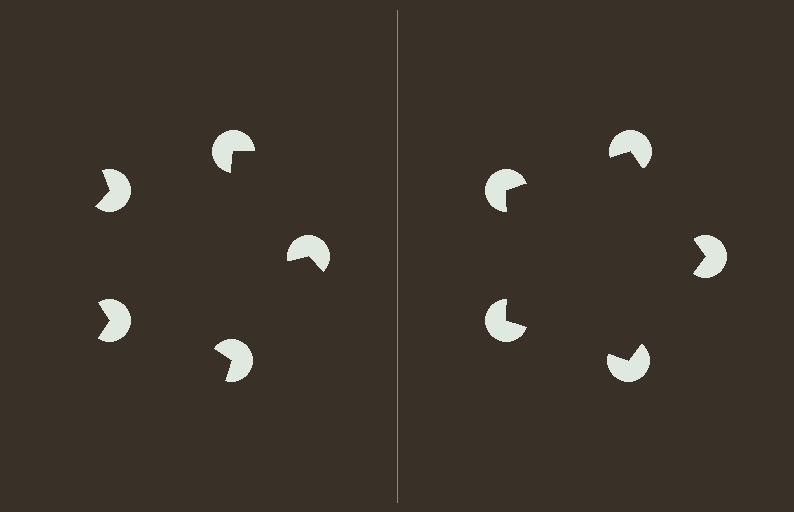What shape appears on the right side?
An illusory pentagon.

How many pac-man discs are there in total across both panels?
10 — 5 on each side.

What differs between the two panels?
The pac-man discs are positioned identically on both sides; only the wedge orientations differ. On the right they align to a pentagon; on the left they are misaligned.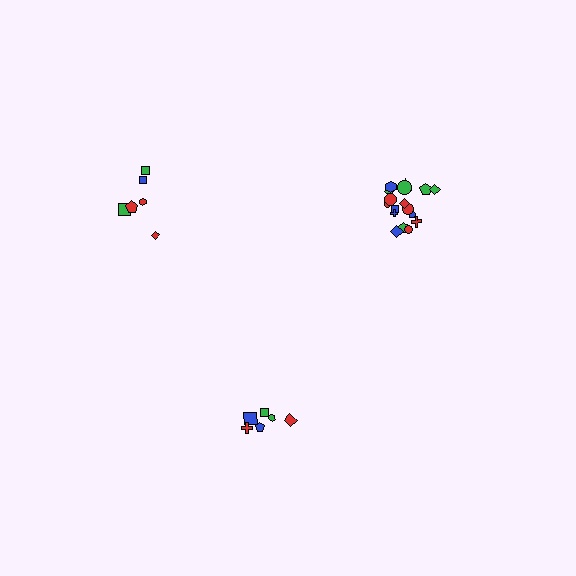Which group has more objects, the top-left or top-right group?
The top-right group.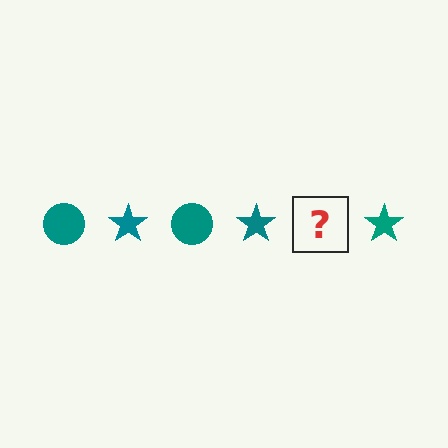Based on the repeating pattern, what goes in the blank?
The blank should be a teal circle.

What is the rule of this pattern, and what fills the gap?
The rule is that the pattern cycles through circle, star shapes in teal. The gap should be filled with a teal circle.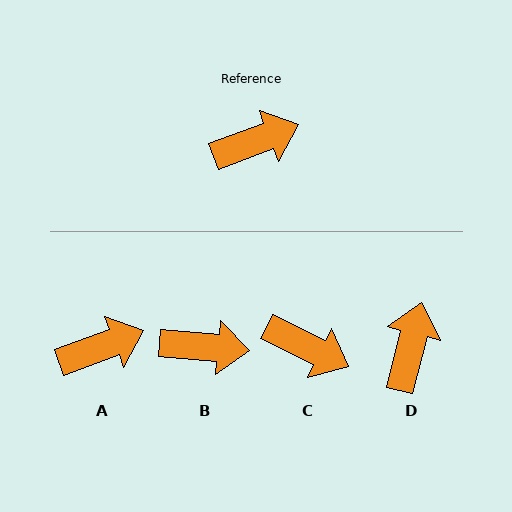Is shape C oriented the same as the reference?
No, it is off by about 47 degrees.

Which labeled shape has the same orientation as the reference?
A.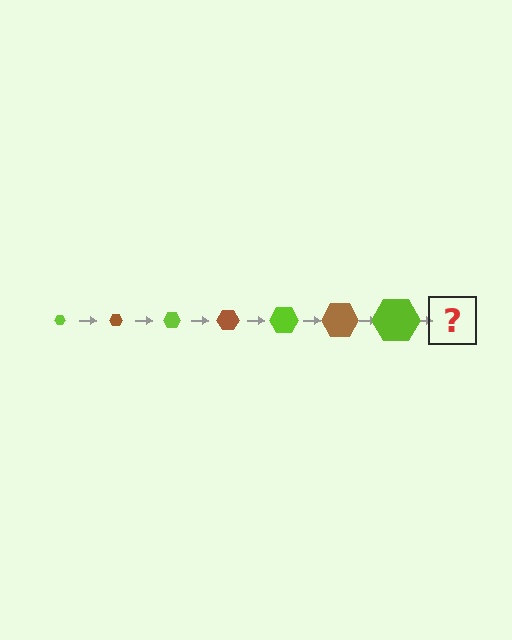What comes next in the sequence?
The next element should be a brown hexagon, larger than the previous one.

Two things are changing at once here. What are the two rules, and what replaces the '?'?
The two rules are that the hexagon grows larger each step and the color cycles through lime and brown. The '?' should be a brown hexagon, larger than the previous one.